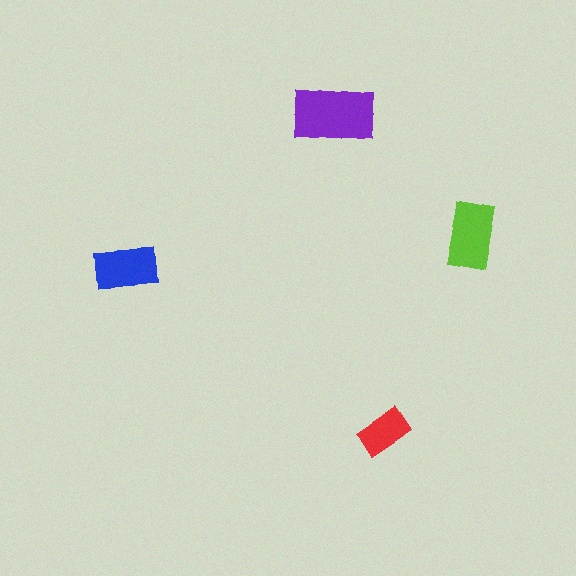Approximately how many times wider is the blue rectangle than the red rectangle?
About 1.5 times wider.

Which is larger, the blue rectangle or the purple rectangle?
The purple one.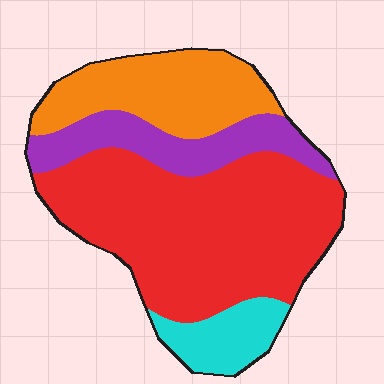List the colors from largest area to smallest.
From largest to smallest: red, orange, purple, cyan.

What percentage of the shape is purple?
Purple covers around 15% of the shape.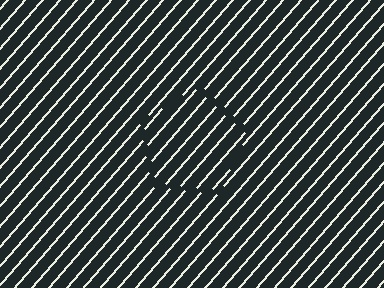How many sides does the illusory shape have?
5 sides — the line-ends trace a pentagon.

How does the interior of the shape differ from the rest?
The interior of the shape contains the same grating, shifted by half a period — the contour is defined by the phase discontinuity where line-ends from the inner and outer gratings abut.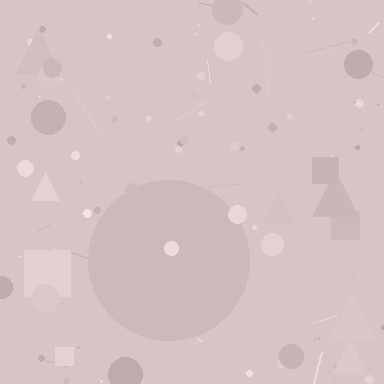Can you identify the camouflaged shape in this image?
The camouflaged shape is a circle.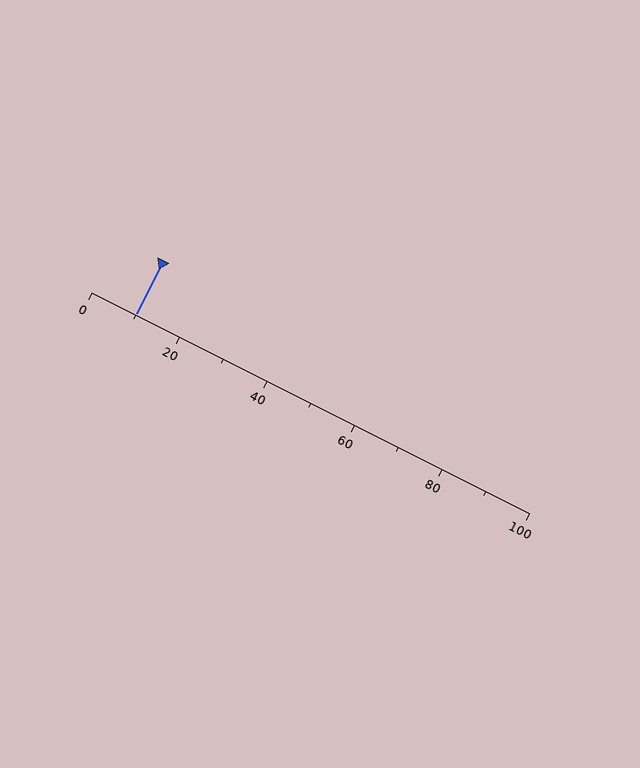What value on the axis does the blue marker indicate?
The marker indicates approximately 10.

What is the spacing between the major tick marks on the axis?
The major ticks are spaced 20 apart.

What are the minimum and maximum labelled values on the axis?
The axis runs from 0 to 100.